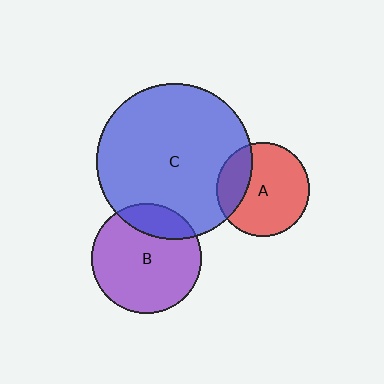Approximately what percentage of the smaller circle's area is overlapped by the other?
Approximately 20%.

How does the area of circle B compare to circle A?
Approximately 1.4 times.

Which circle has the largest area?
Circle C (blue).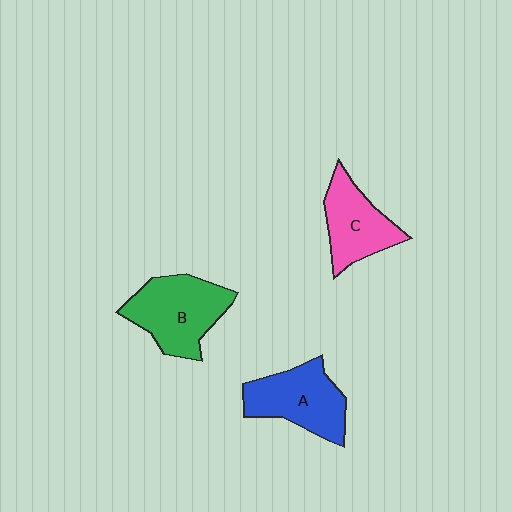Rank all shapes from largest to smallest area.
From largest to smallest: B (green), A (blue), C (pink).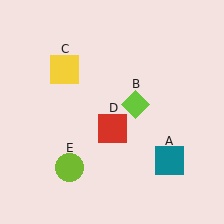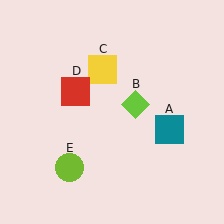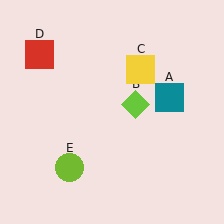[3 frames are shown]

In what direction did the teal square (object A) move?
The teal square (object A) moved up.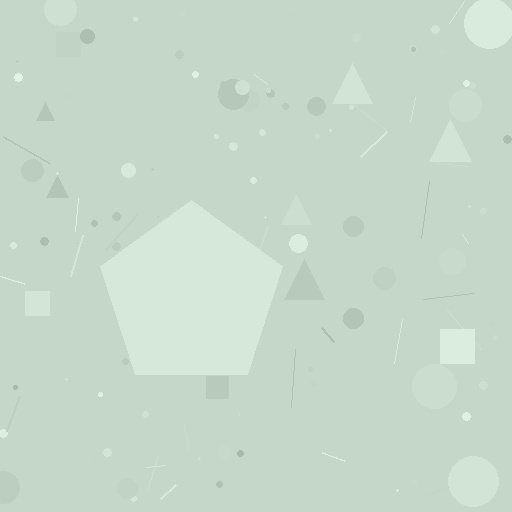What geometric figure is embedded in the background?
A pentagon is embedded in the background.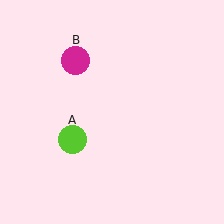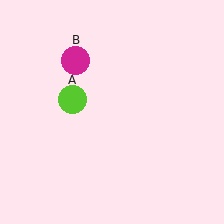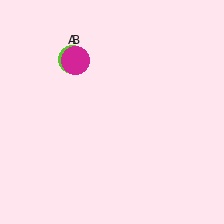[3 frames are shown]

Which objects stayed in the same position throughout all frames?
Magenta circle (object B) remained stationary.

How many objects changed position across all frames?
1 object changed position: lime circle (object A).